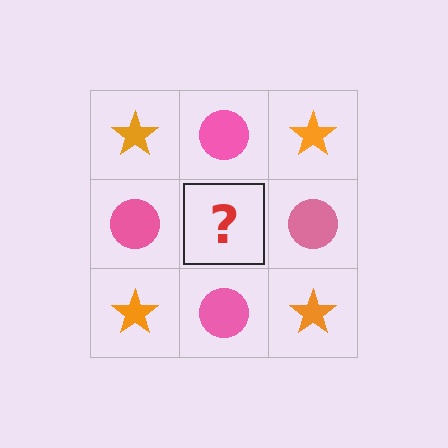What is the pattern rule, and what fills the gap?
The rule is that it alternates orange star and pink circle in a checkerboard pattern. The gap should be filled with an orange star.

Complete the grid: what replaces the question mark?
The question mark should be replaced with an orange star.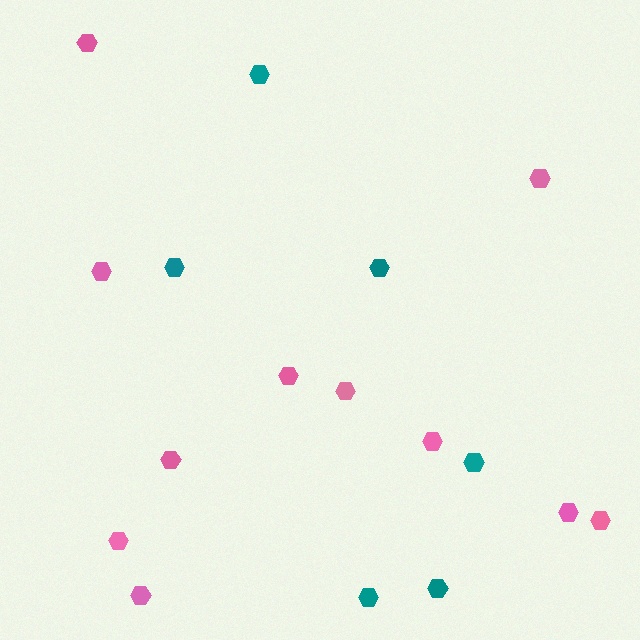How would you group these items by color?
There are 2 groups: one group of pink hexagons (11) and one group of teal hexagons (6).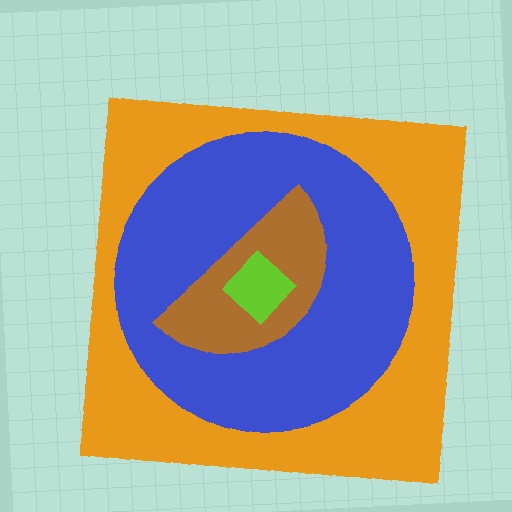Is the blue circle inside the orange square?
Yes.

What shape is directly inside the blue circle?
The brown semicircle.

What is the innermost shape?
The lime diamond.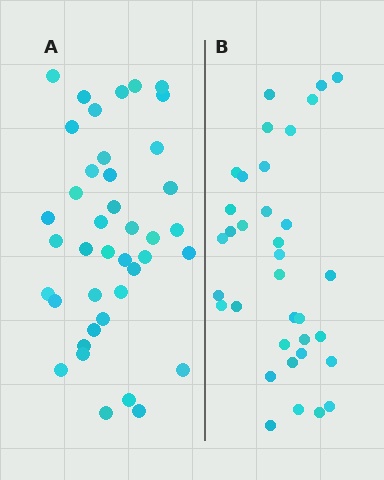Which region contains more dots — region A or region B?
Region A (the left region) has more dots.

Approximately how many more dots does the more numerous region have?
Region A has about 5 more dots than region B.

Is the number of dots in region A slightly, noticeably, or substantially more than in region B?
Region A has only slightly more — the two regions are fairly close. The ratio is roughly 1.1 to 1.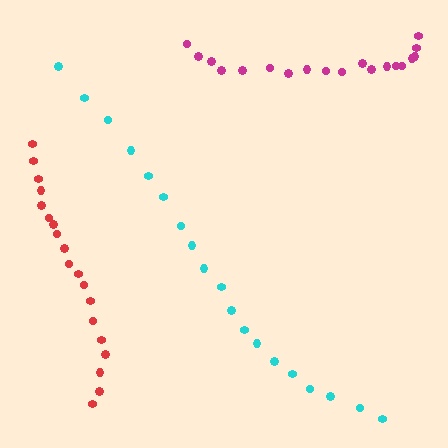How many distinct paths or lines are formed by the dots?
There are 3 distinct paths.